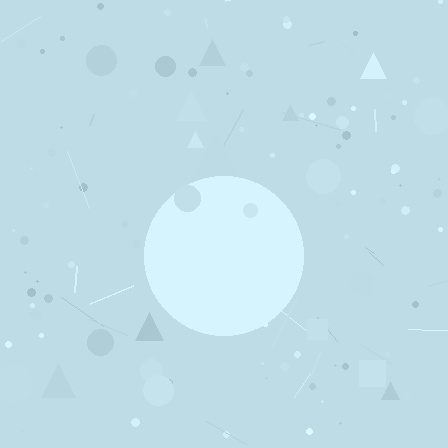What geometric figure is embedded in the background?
A circle is embedded in the background.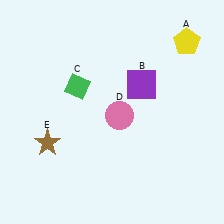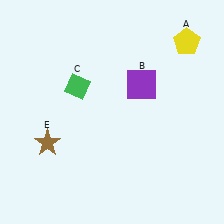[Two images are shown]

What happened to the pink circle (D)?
The pink circle (D) was removed in Image 2. It was in the bottom-right area of Image 1.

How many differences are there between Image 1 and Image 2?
There is 1 difference between the two images.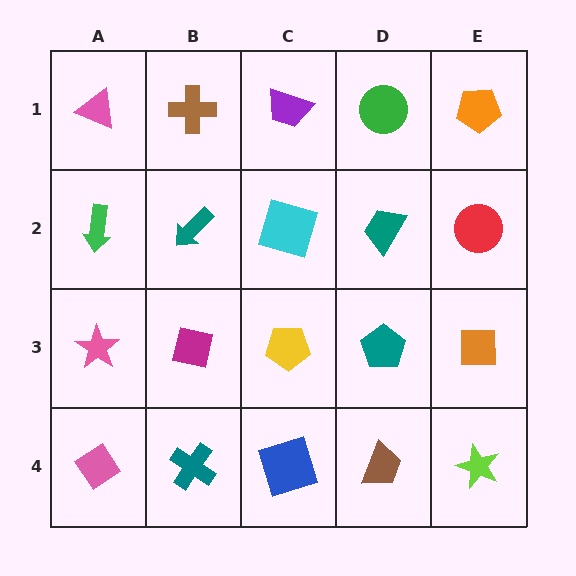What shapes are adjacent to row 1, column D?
A teal trapezoid (row 2, column D), a purple trapezoid (row 1, column C), an orange pentagon (row 1, column E).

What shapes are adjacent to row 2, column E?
An orange pentagon (row 1, column E), an orange square (row 3, column E), a teal trapezoid (row 2, column D).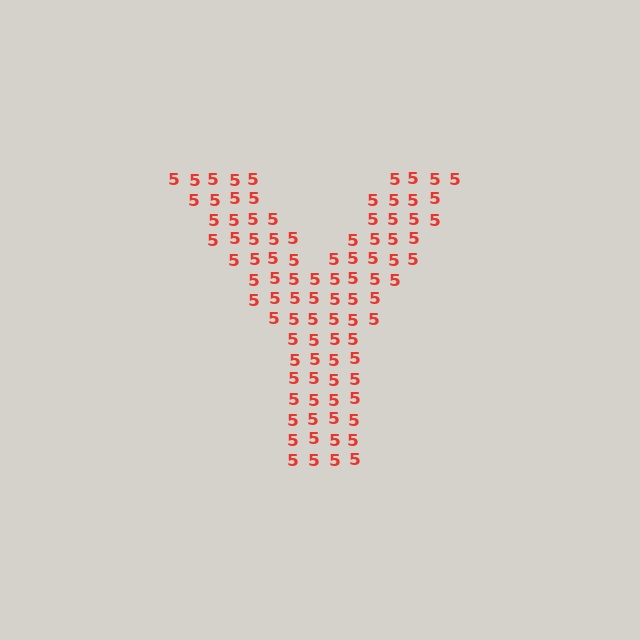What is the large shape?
The large shape is the letter Y.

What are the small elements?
The small elements are digit 5's.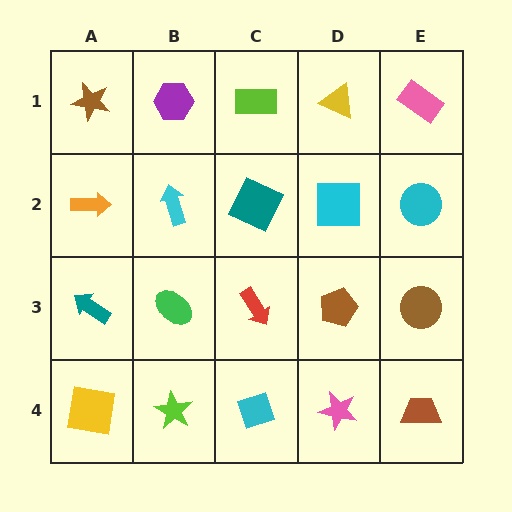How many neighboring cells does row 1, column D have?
3.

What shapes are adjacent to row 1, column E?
A cyan circle (row 2, column E), a yellow triangle (row 1, column D).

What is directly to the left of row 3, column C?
A green ellipse.